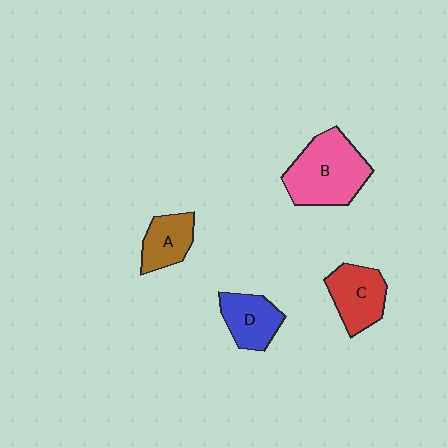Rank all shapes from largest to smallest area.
From largest to smallest: B (pink), C (red), D (blue), A (brown).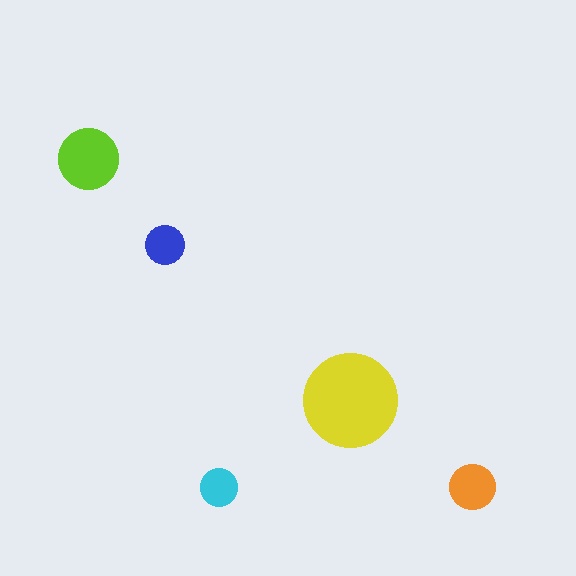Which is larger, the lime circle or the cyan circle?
The lime one.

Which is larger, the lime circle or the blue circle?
The lime one.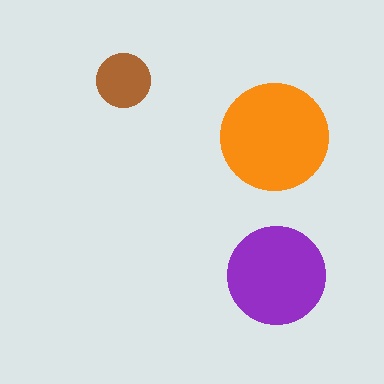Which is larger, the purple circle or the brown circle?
The purple one.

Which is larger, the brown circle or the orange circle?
The orange one.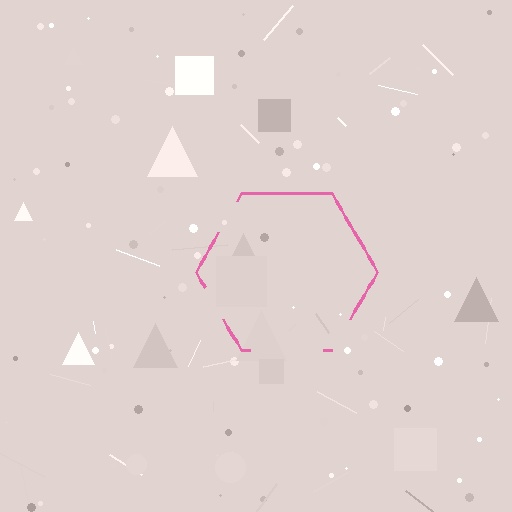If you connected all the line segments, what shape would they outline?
They would outline a hexagon.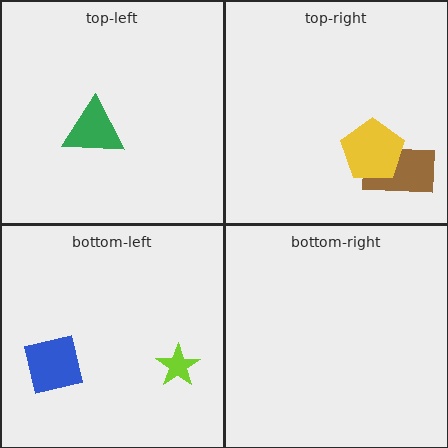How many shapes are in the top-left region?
1.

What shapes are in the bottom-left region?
The lime star, the blue square.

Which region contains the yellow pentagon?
The top-right region.